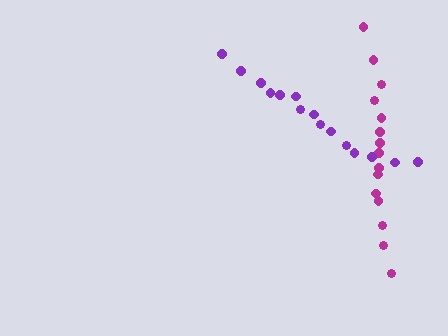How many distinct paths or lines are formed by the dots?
There are 2 distinct paths.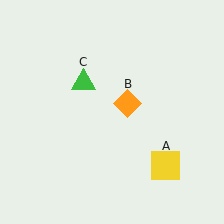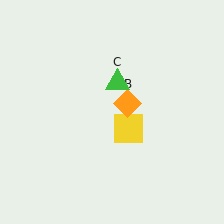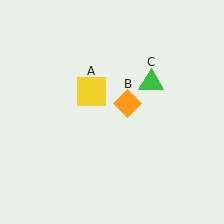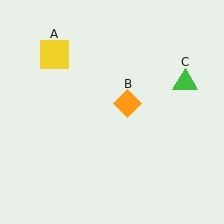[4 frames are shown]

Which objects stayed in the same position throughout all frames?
Orange diamond (object B) remained stationary.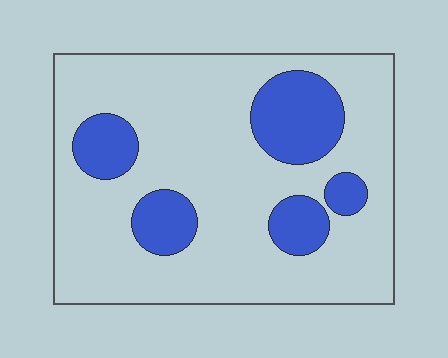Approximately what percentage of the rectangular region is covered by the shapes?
Approximately 20%.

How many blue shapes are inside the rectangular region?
5.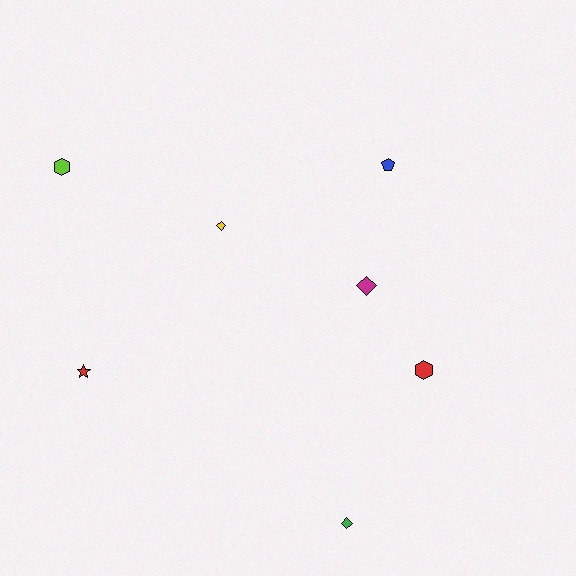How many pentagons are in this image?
There is 1 pentagon.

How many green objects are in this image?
There is 1 green object.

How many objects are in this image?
There are 7 objects.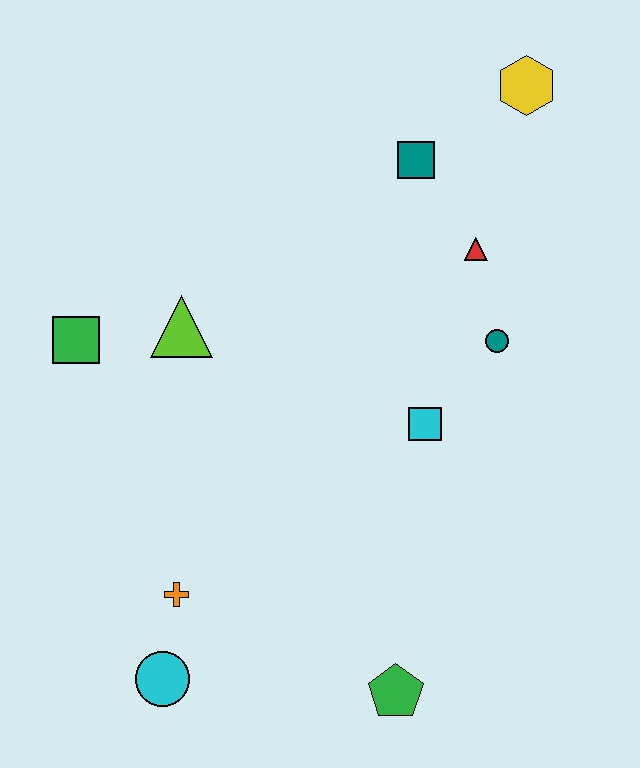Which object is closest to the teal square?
The red triangle is closest to the teal square.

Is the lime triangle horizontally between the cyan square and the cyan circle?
Yes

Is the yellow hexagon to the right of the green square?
Yes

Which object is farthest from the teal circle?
The cyan circle is farthest from the teal circle.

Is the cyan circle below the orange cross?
Yes